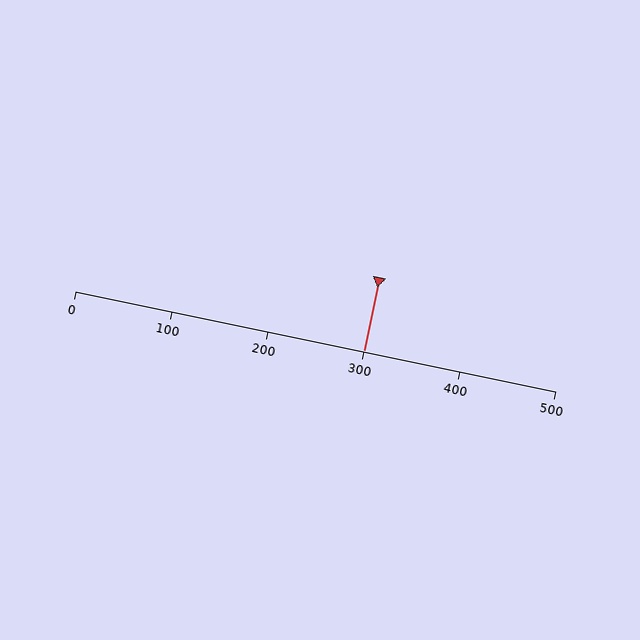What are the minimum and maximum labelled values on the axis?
The axis runs from 0 to 500.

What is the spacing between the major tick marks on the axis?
The major ticks are spaced 100 apart.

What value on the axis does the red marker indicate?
The marker indicates approximately 300.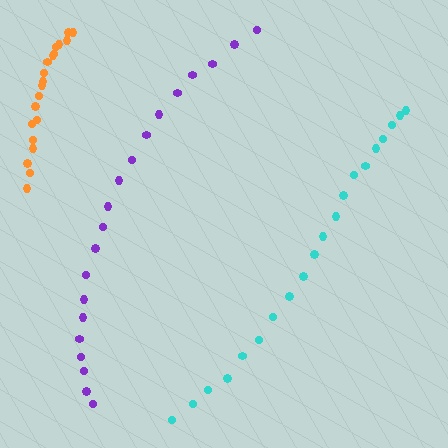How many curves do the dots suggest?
There are 3 distinct paths.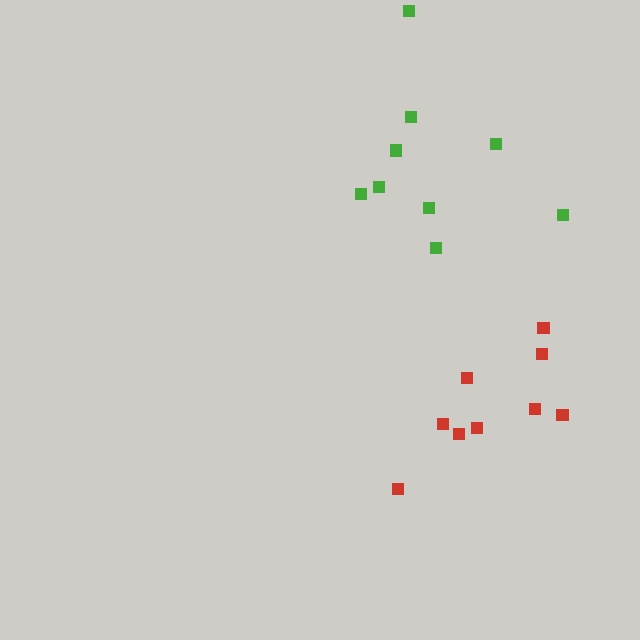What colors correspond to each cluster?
The clusters are colored: green, red.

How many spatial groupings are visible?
There are 2 spatial groupings.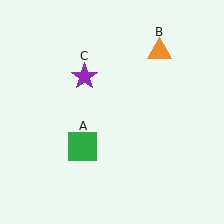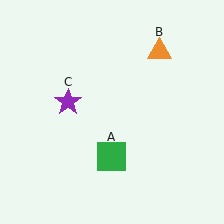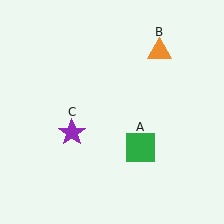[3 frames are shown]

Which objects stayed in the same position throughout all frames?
Orange triangle (object B) remained stationary.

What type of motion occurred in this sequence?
The green square (object A), purple star (object C) rotated counterclockwise around the center of the scene.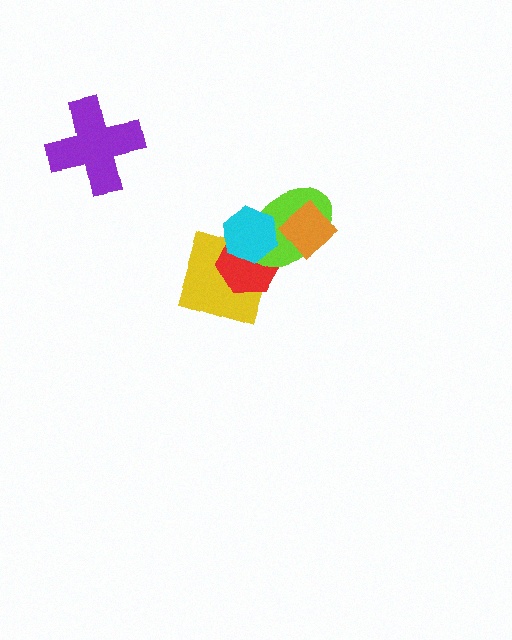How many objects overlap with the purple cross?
0 objects overlap with the purple cross.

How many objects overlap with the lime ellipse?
3 objects overlap with the lime ellipse.